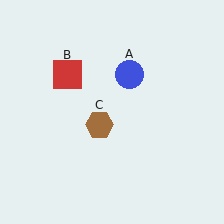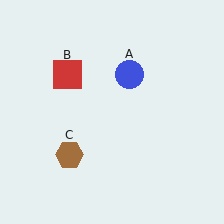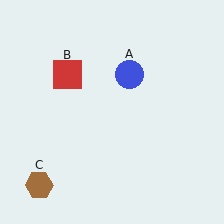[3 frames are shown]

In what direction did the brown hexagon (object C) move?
The brown hexagon (object C) moved down and to the left.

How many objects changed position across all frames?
1 object changed position: brown hexagon (object C).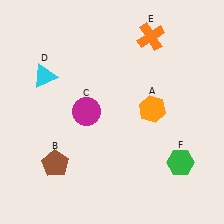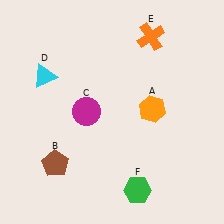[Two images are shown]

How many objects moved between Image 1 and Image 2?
1 object moved between the two images.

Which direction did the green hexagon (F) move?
The green hexagon (F) moved left.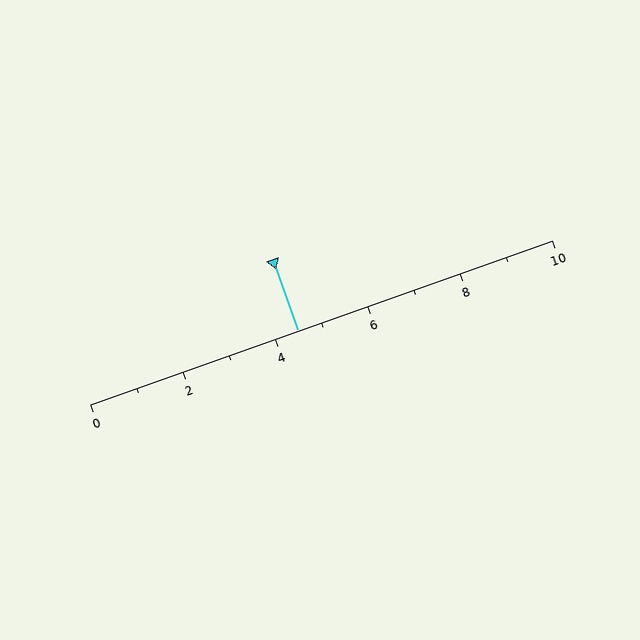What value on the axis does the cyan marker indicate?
The marker indicates approximately 4.5.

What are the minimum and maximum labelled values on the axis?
The axis runs from 0 to 10.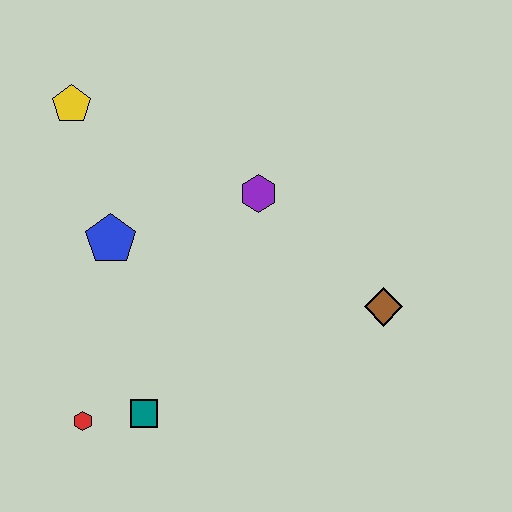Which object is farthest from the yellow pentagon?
The brown diamond is farthest from the yellow pentagon.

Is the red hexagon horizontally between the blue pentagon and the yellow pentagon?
Yes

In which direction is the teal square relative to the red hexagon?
The teal square is to the right of the red hexagon.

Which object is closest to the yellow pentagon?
The blue pentagon is closest to the yellow pentagon.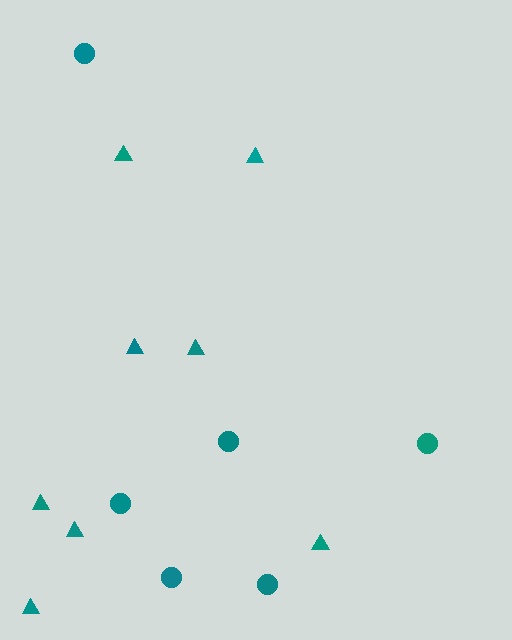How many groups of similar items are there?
There are 2 groups: one group of circles (6) and one group of triangles (8).